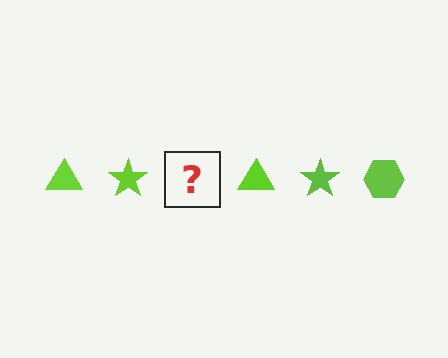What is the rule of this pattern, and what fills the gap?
The rule is that the pattern cycles through triangle, star, hexagon shapes in lime. The gap should be filled with a lime hexagon.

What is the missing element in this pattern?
The missing element is a lime hexagon.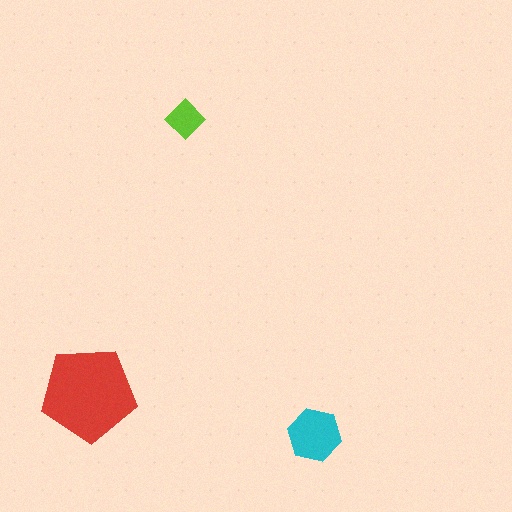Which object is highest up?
The lime diamond is topmost.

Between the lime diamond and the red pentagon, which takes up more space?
The red pentagon.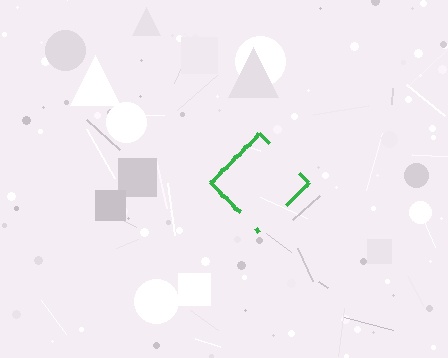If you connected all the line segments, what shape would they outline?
They would outline a diamond.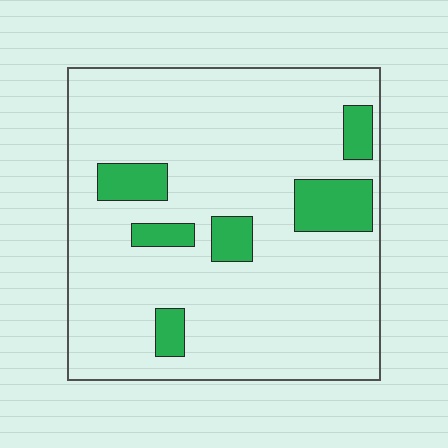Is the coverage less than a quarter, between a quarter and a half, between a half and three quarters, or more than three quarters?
Less than a quarter.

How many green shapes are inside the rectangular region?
6.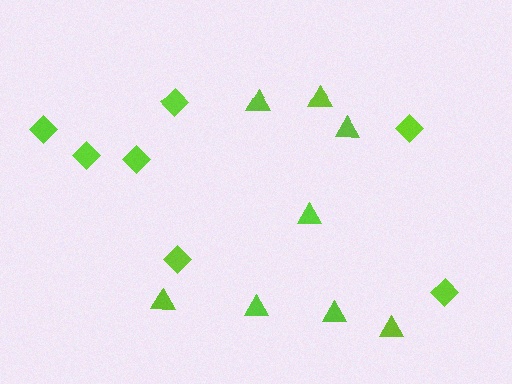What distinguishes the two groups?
There are 2 groups: one group of triangles (8) and one group of diamonds (7).